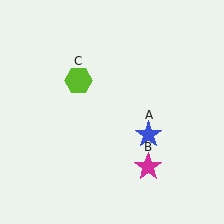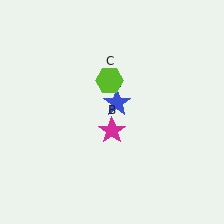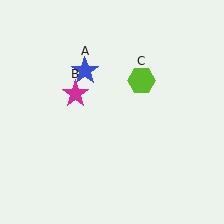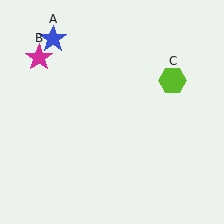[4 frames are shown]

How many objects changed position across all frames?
3 objects changed position: blue star (object A), magenta star (object B), lime hexagon (object C).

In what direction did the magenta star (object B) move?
The magenta star (object B) moved up and to the left.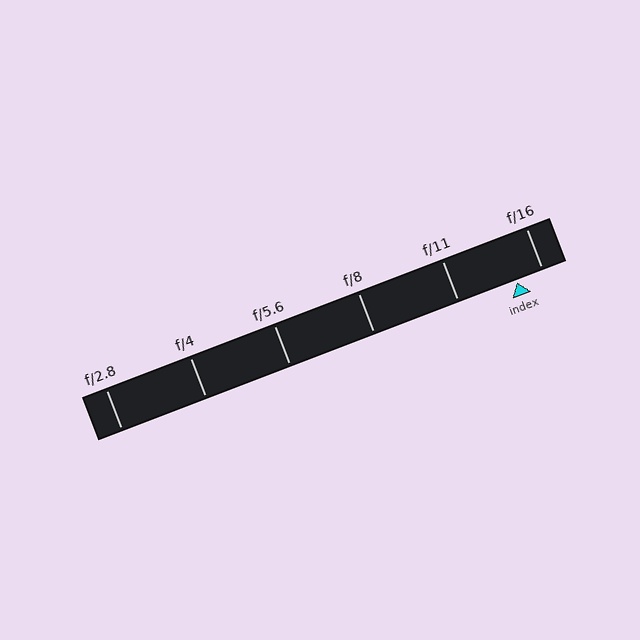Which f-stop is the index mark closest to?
The index mark is closest to f/16.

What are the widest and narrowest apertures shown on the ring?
The widest aperture shown is f/2.8 and the narrowest is f/16.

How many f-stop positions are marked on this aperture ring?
There are 6 f-stop positions marked.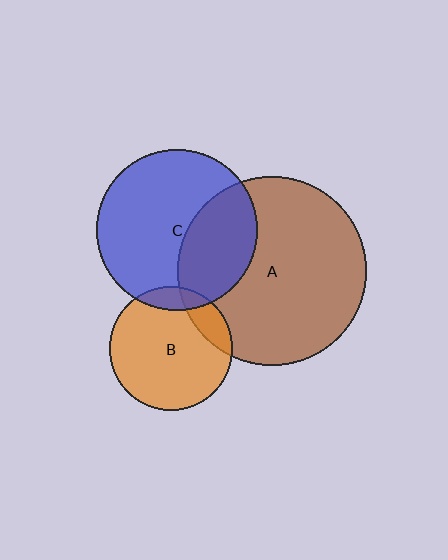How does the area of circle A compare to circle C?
Approximately 1.4 times.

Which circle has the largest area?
Circle A (brown).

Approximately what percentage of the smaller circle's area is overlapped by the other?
Approximately 10%.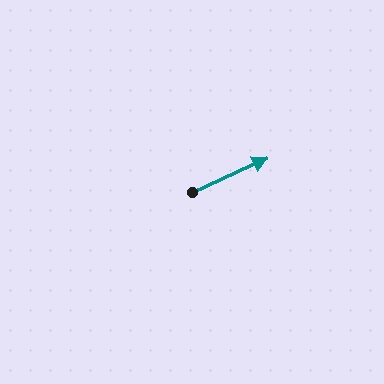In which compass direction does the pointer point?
Northeast.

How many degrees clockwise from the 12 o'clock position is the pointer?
Approximately 65 degrees.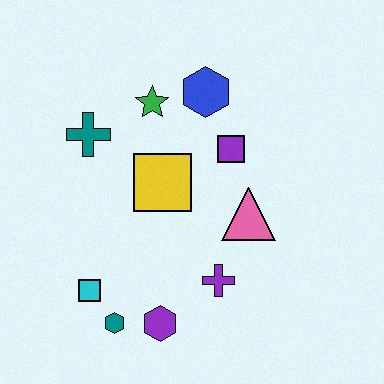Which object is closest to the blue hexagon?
The green star is closest to the blue hexagon.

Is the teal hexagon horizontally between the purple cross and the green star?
No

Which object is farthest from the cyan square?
The blue hexagon is farthest from the cyan square.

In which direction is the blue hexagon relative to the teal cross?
The blue hexagon is to the right of the teal cross.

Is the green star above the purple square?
Yes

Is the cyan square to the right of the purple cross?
No